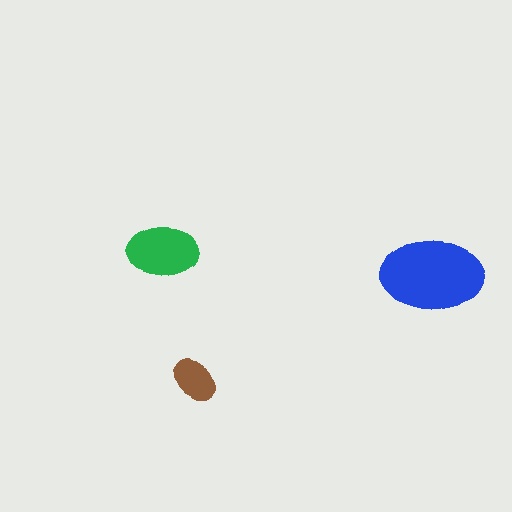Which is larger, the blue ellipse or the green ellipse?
The blue one.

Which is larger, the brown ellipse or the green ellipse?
The green one.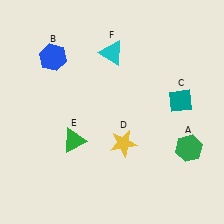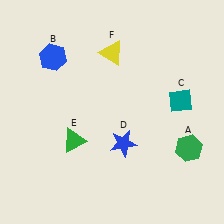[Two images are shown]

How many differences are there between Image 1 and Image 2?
There are 2 differences between the two images.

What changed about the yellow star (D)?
In Image 1, D is yellow. In Image 2, it changed to blue.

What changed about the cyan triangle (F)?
In Image 1, F is cyan. In Image 2, it changed to yellow.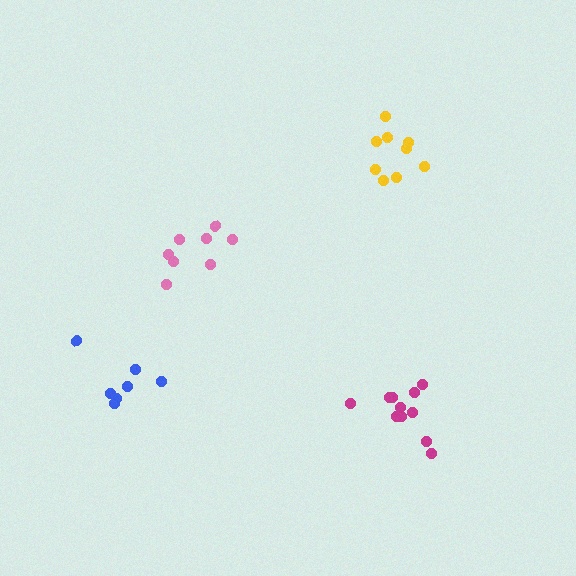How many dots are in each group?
Group 1: 9 dots, Group 2: 11 dots, Group 3: 7 dots, Group 4: 8 dots (35 total).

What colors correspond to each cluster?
The clusters are colored: yellow, magenta, blue, pink.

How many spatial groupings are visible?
There are 4 spatial groupings.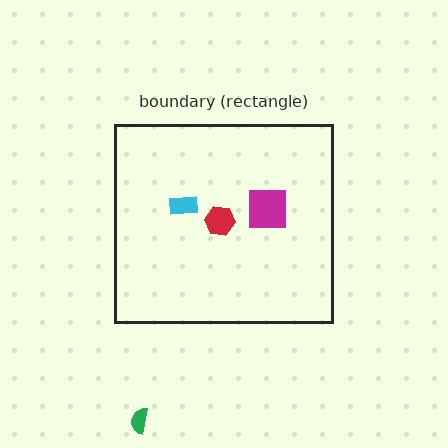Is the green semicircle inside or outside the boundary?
Outside.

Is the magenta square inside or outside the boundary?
Inside.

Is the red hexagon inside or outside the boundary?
Inside.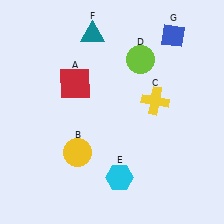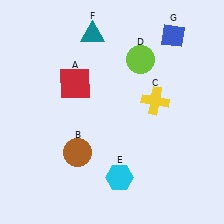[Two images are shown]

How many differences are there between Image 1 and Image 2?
There is 1 difference between the two images.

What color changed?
The circle (B) changed from yellow in Image 1 to brown in Image 2.